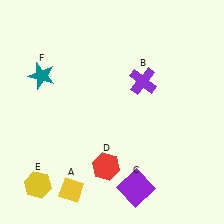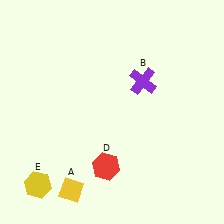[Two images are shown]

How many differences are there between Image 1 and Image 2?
There are 2 differences between the two images.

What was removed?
The purple square (C), the teal star (F) were removed in Image 2.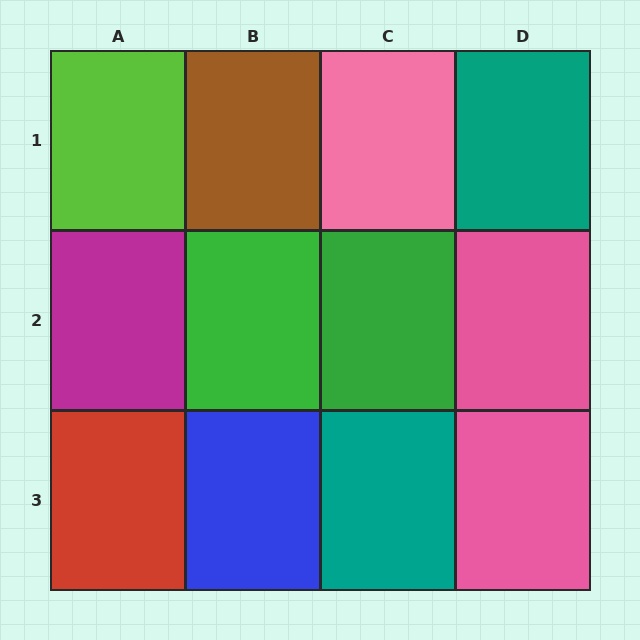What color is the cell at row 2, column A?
Magenta.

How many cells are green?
2 cells are green.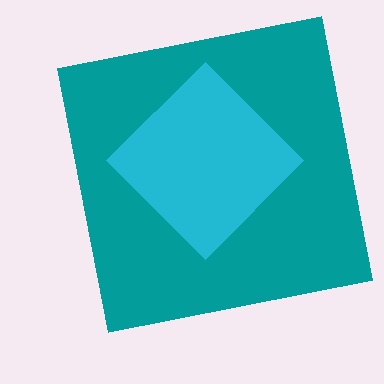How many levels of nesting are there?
2.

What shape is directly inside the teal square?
The cyan diamond.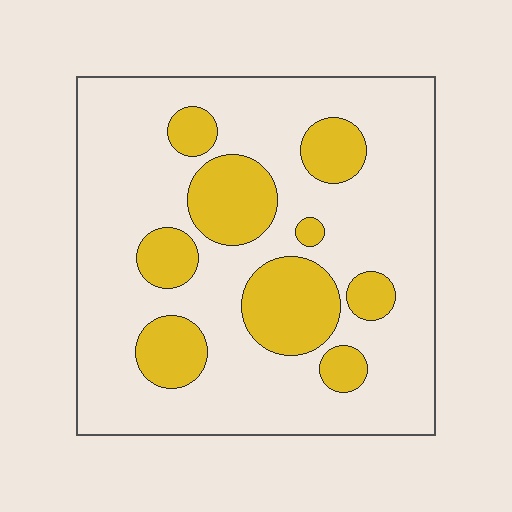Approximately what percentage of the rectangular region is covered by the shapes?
Approximately 25%.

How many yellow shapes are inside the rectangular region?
9.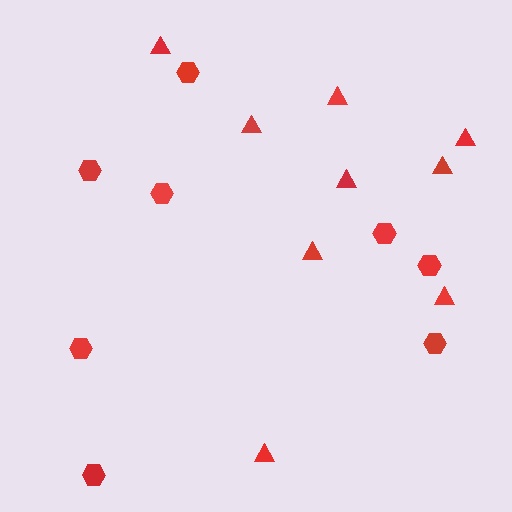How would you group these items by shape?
There are 2 groups: one group of hexagons (8) and one group of triangles (9).